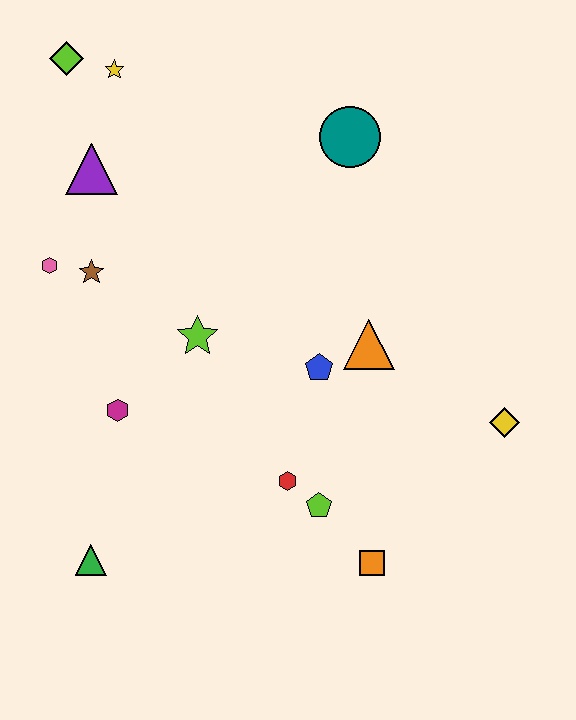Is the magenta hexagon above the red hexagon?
Yes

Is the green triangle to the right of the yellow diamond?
No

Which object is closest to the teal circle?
The orange triangle is closest to the teal circle.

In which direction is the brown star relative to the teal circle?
The brown star is to the left of the teal circle.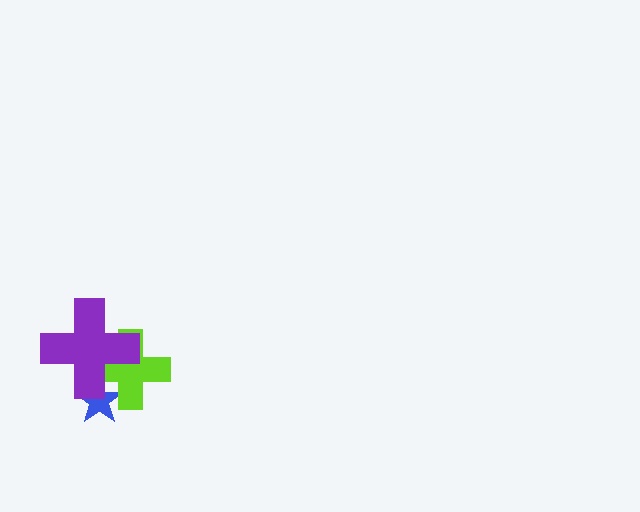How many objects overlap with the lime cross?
2 objects overlap with the lime cross.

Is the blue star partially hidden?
Yes, it is partially covered by another shape.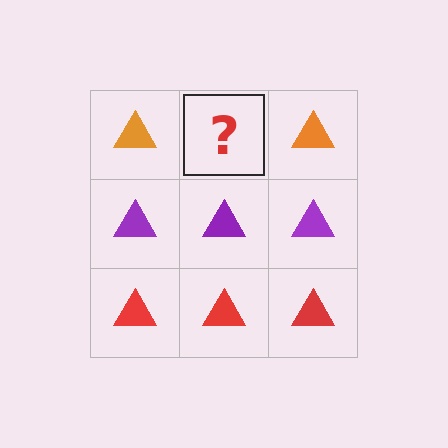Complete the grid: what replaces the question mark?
The question mark should be replaced with an orange triangle.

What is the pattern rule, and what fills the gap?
The rule is that each row has a consistent color. The gap should be filled with an orange triangle.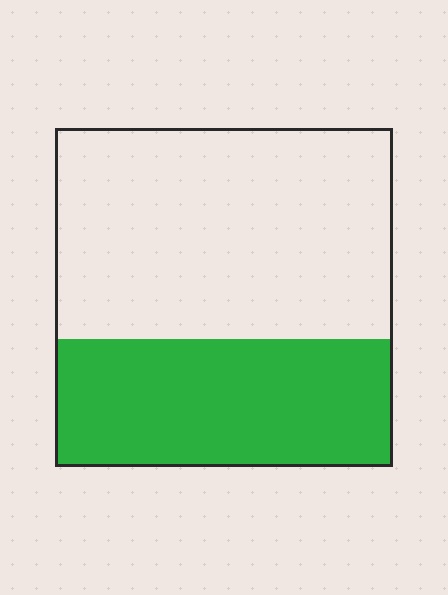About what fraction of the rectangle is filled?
About three eighths (3/8).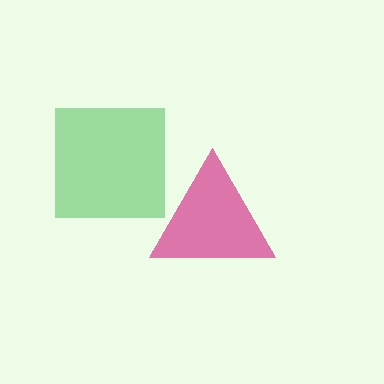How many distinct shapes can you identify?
There are 2 distinct shapes: a green square, a magenta triangle.